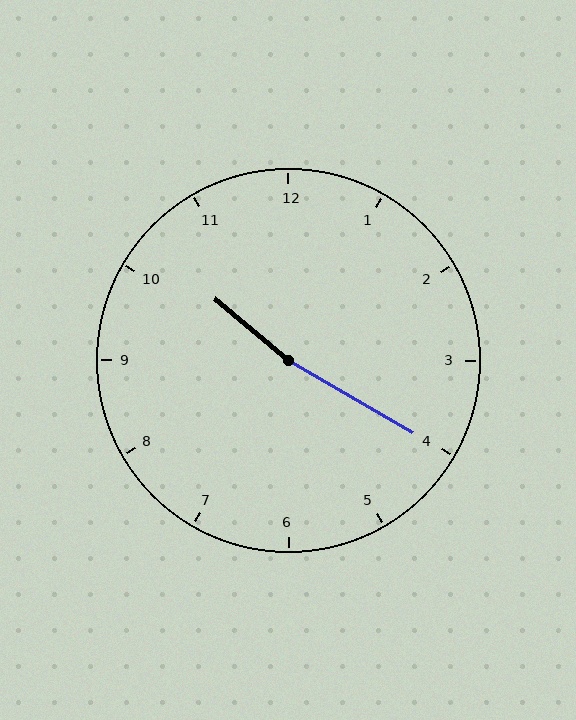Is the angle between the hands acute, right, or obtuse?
It is obtuse.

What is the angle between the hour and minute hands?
Approximately 170 degrees.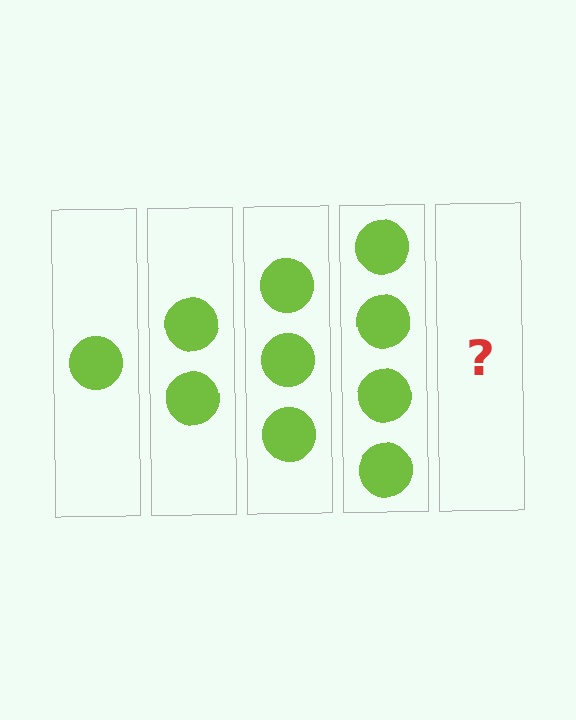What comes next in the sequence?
The next element should be 5 circles.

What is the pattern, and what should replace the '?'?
The pattern is that each step adds one more circle. The '?' should be 5 circles.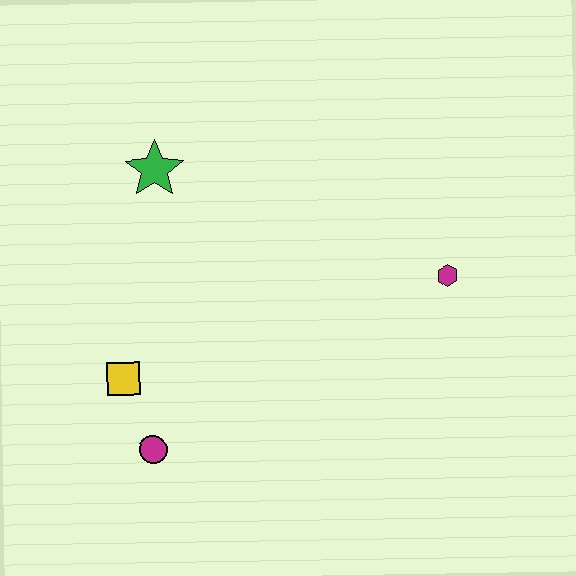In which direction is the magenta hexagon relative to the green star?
The magenta hexagon is to the right of the green star.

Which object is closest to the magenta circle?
The yellow square is closest to the magenta circle.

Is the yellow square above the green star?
No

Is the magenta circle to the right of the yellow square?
Yes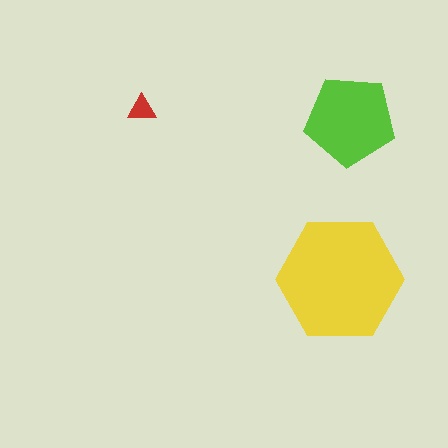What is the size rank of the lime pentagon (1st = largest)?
2nd.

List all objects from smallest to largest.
The red triangle, the lime pentagon, the yellow hexagon.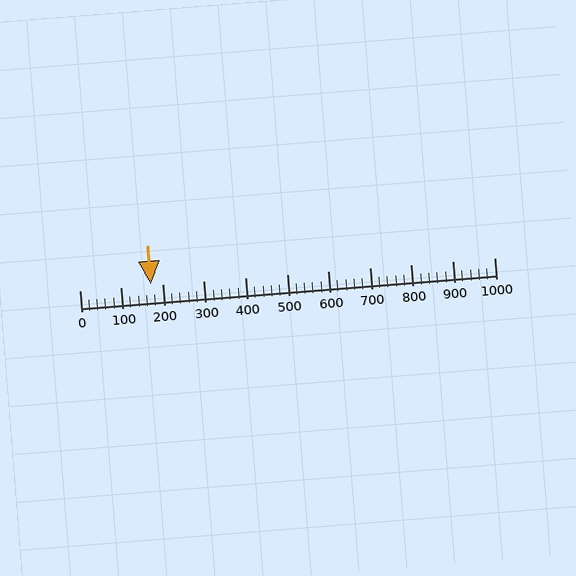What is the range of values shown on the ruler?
The ruler shows values from 0 to 1000.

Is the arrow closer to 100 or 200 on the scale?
The arrow is closer to 200.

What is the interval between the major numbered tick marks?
The major tick marks are spaced 100 units apart.